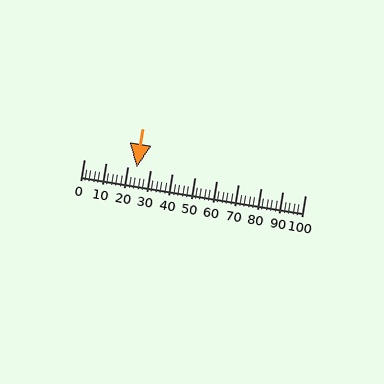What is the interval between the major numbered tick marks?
The major tick marks are spaced 10 units apart.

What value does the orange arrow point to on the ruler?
The orange arrow points to approximately 24.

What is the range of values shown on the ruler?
The ruler shows values from 0 to 100.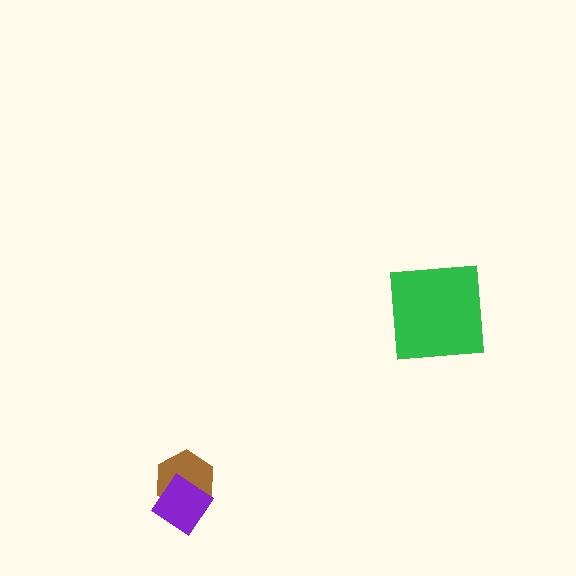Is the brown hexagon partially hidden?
Yes, it is partially covered by another shape.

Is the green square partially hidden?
No, no other shape covers it.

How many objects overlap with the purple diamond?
1 object overlaps with the purple diamond.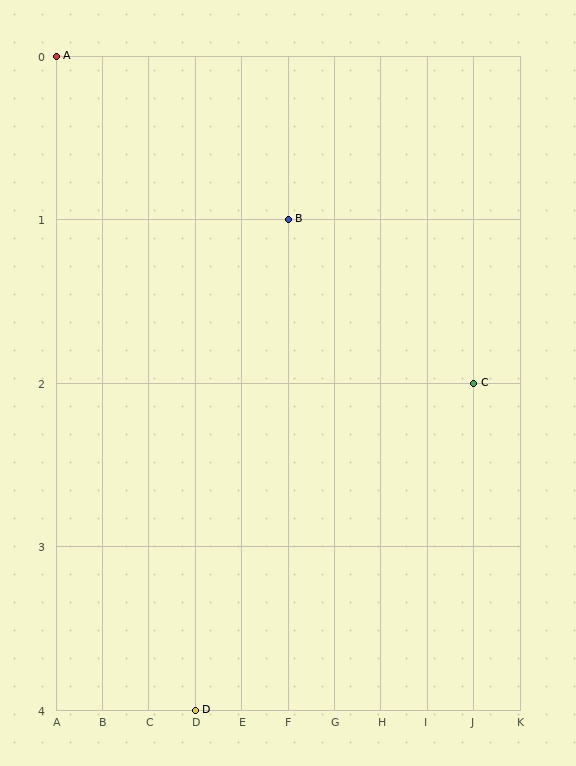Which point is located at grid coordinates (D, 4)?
Point D is at (D, 4).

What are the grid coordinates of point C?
Point C is at grid coordinates (J, 2).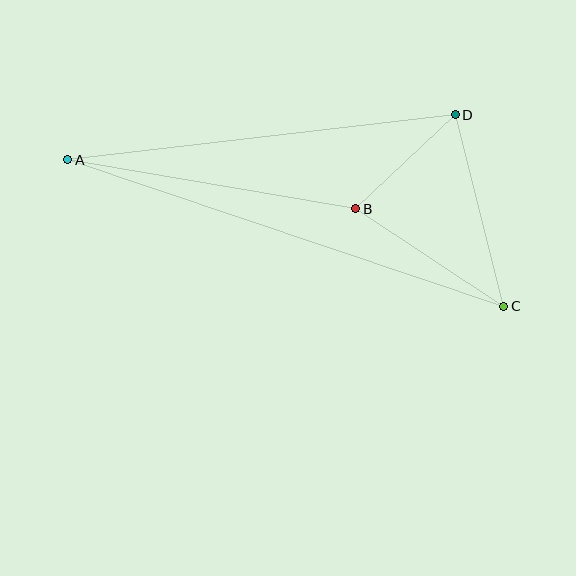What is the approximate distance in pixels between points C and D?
The distance between C and D is approximately 197 pixels.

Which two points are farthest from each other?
Points A and C are farthest from each other.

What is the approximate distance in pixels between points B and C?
The distance between B and C is approximately 177 pixels.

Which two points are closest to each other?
Points B and D are closest to each other.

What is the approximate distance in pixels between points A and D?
The distance between A and D is approximately 390 pixels.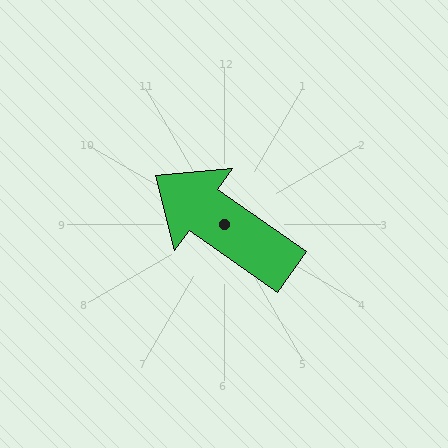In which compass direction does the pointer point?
Northwest.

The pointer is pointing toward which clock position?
Roughly 10 o'clock.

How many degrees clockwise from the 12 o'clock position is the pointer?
Approximately 305 degrees.